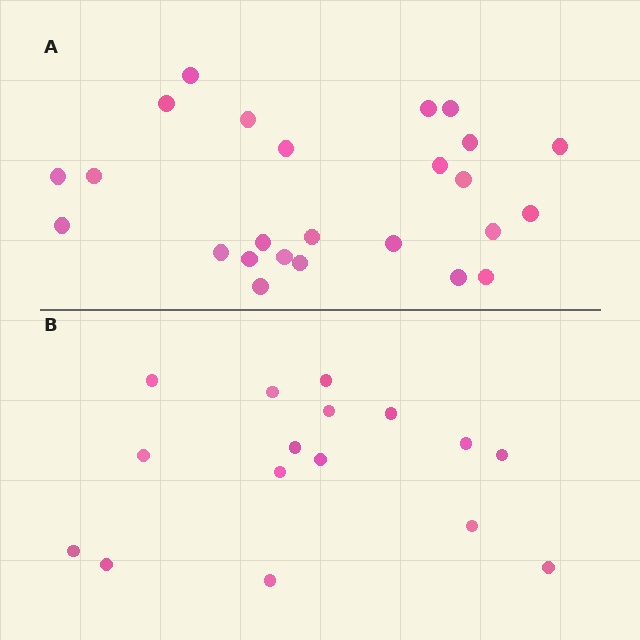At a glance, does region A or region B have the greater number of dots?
Region A (the top region) has more dots.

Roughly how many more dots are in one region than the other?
Region A has roughly 8 or so more dots than region B.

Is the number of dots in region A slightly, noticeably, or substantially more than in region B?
Region A has substantially more. The ratio is roughly 1.6 to 1.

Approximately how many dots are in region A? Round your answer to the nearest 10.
About 20 dots. (The exact count is 25, which rounds to 20.)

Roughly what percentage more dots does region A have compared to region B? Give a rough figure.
About 55% more.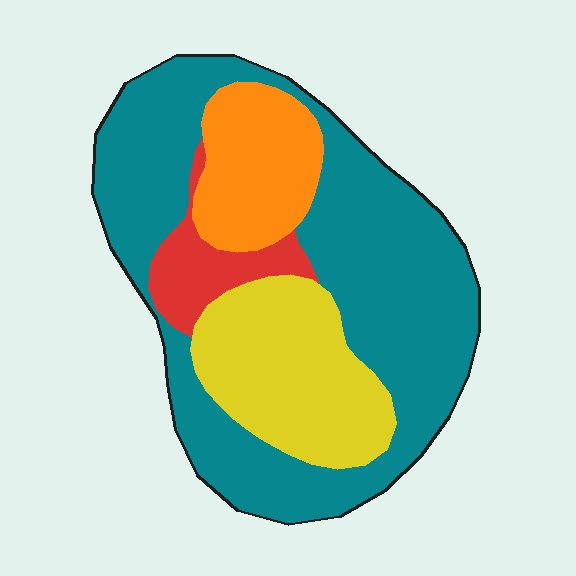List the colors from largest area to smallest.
From largest to smallest: teal, yellow, orange, red.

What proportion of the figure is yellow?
Yellow takes up less than a quarter of the figure.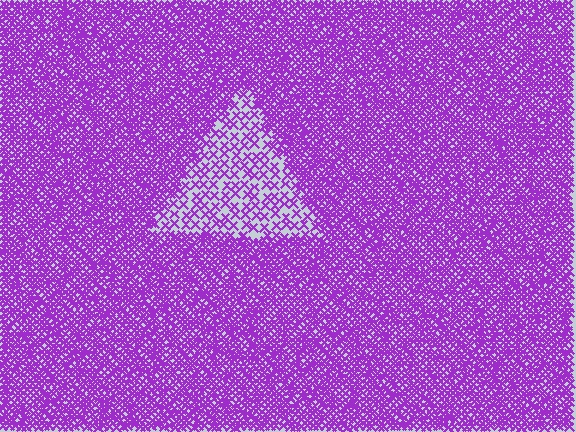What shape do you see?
I see a triangle.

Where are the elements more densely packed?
The elements are more densely packed outside the triangle boundary.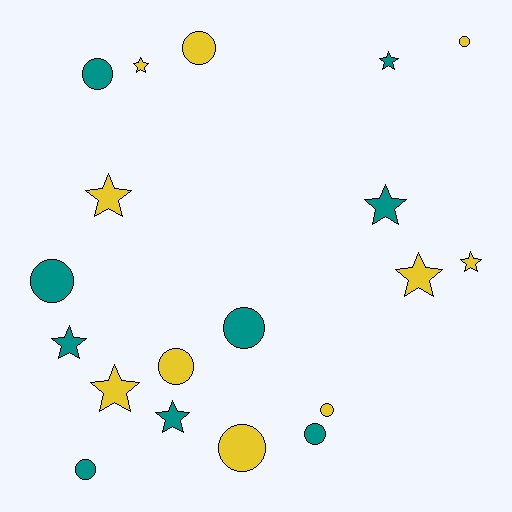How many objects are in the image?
There are 19 objects.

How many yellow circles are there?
There are 5 yellow circles.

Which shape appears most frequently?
Circle, with 10 objects.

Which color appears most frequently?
Yellow, with 10 objects.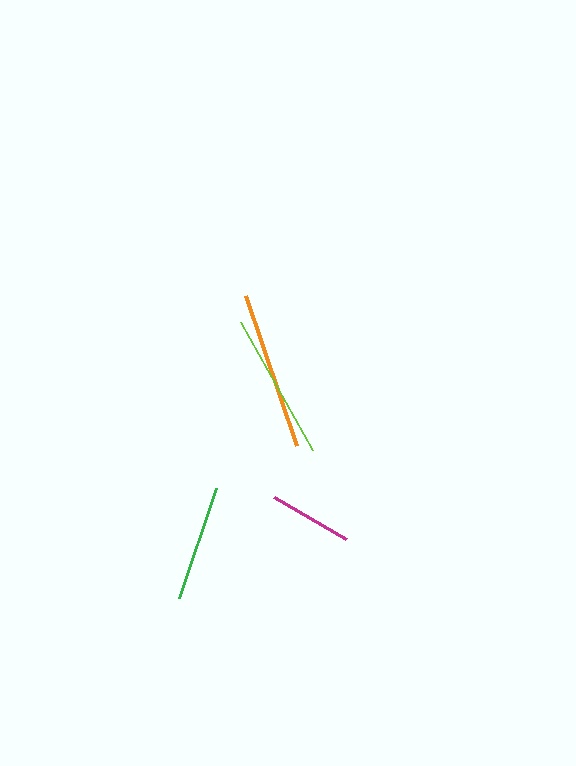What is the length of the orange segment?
The orange segment is approximately 158 pixels long.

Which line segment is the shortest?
The magenta line is the shortest at approximately 83 pixels.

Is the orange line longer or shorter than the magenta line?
The orange line is longer than the magenta line.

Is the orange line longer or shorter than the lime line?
The orange line is longer than the lime line.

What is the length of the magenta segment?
The magenta segment is approximately 83 pixels long.